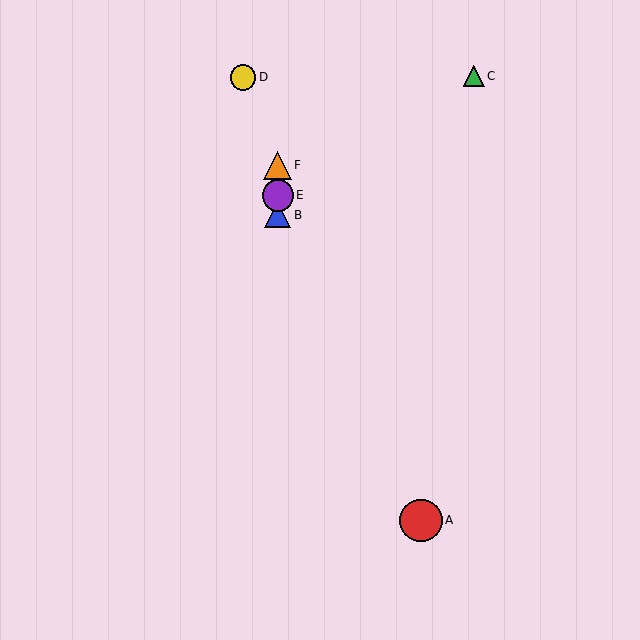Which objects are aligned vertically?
Objects B, E, F are aligned vertically.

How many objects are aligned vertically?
3 objects (B, E, F) are aligned vertically.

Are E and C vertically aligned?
No, E is at x≈278 and C is at x≈474.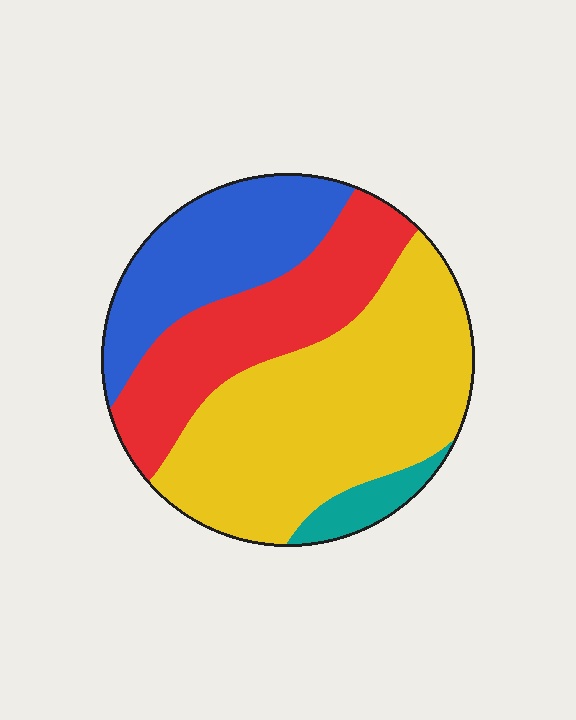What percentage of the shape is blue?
Blue covers 22% of the shape.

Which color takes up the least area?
Teal, at roughly 5%.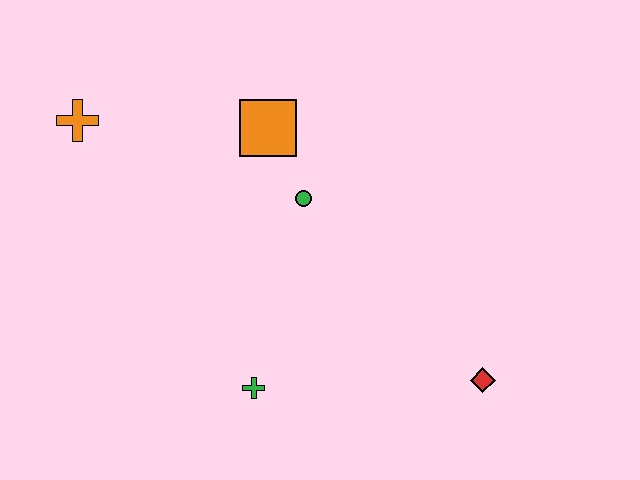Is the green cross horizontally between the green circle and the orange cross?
Yes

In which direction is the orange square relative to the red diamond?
The orange square is above the red diamond.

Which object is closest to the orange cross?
The orange square is closest to the orange cross.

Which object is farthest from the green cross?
The orange cross is farthest from the green cross.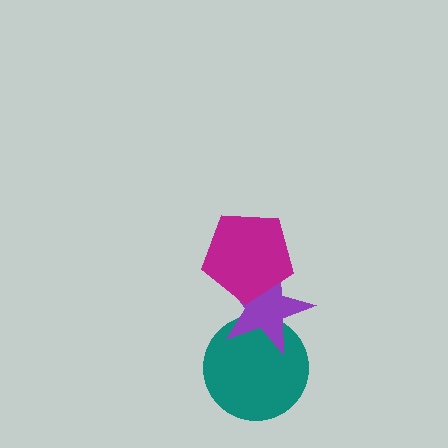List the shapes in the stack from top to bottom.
From top to bottom: the magenta pentagon, the purple star, the teal circle.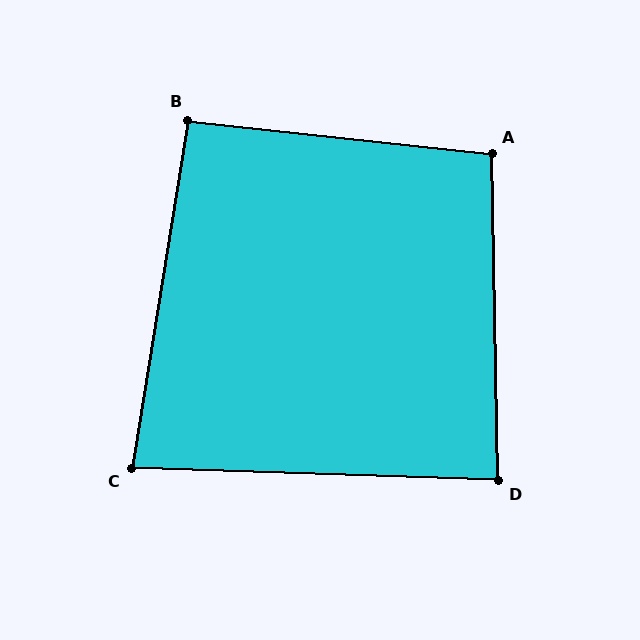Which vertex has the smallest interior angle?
C, at approximately 83 degrees.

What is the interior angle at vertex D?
Approximately 87 degrees (approximately right).